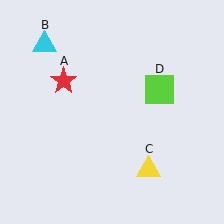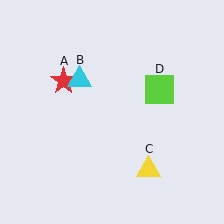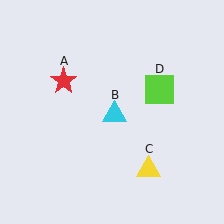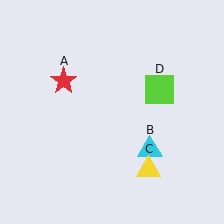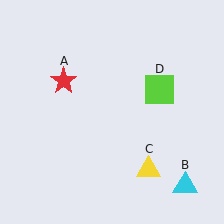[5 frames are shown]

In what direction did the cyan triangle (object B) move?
The cyan triangle (object B) moved down and to the right.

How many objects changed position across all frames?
1 object changed position: cyan triangle (object B).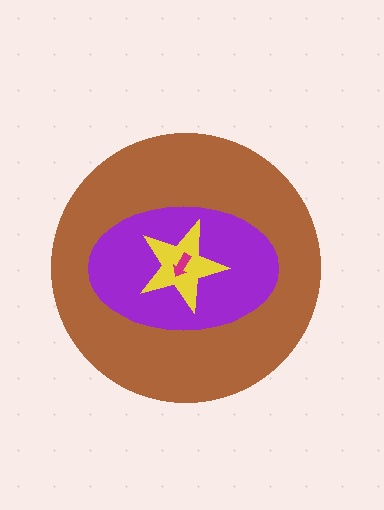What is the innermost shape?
The magenta arrow.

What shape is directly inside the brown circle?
The purple ellipse.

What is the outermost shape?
The brown circle.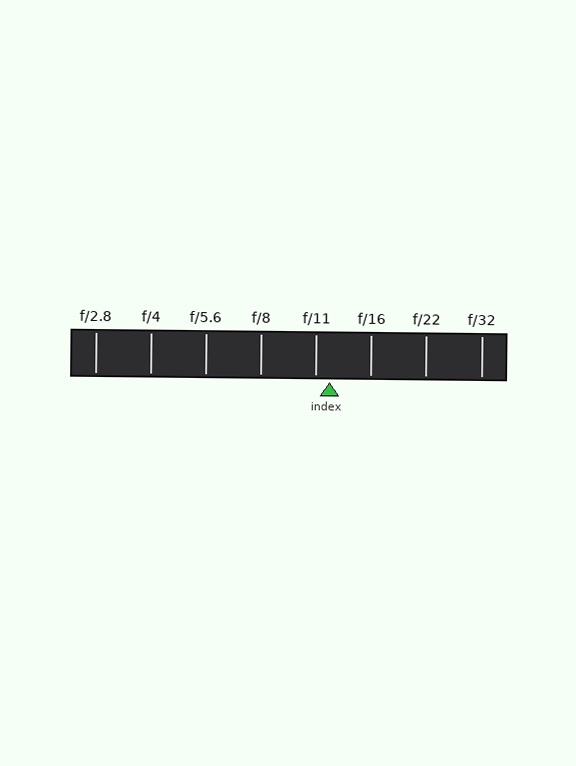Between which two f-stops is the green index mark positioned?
The index mark is between f/11 and f/16.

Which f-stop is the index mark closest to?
The index mark is closest to f/11.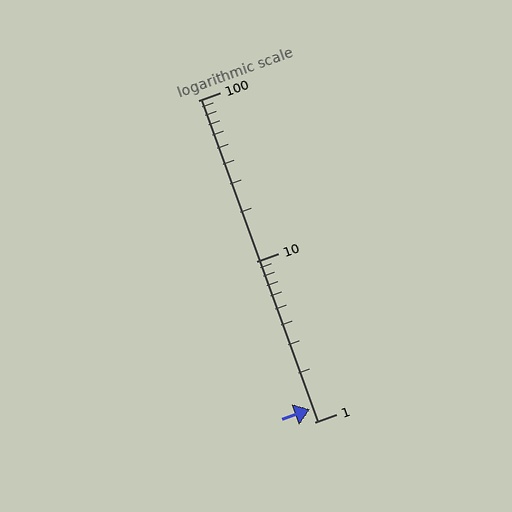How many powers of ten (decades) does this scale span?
The scale spans 2 decades, from 1 to 100.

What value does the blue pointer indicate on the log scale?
The pointer indicates approximately 1.2.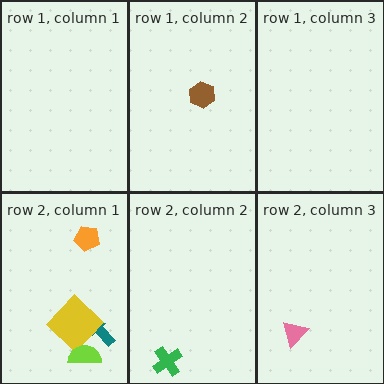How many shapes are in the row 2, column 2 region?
1.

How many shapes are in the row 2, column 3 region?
1.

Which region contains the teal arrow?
The row 2, column 1 region.